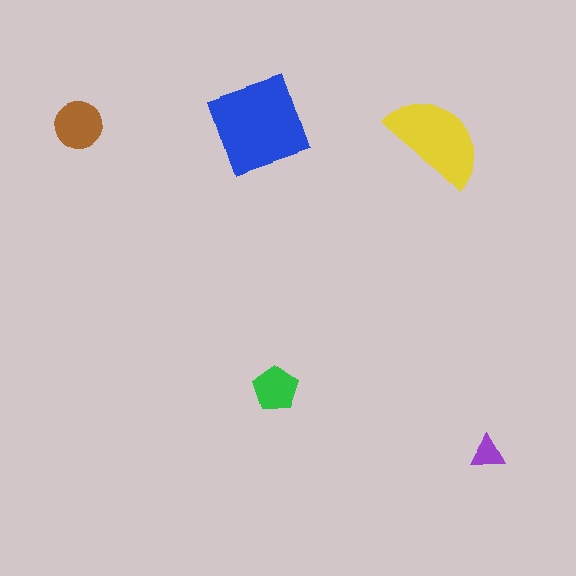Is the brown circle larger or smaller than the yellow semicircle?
Smaller.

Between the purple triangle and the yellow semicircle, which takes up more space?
The yellow semicircle.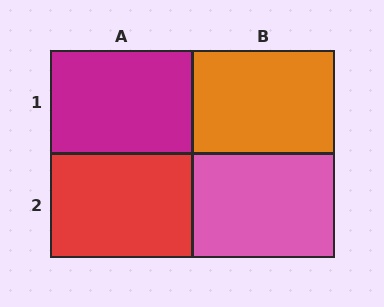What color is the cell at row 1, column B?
Orange.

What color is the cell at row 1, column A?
Magenta.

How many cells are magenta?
1 cell is magenta.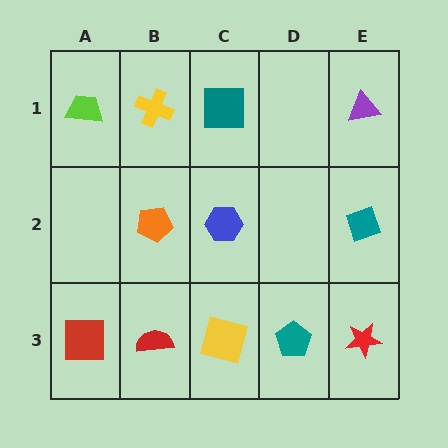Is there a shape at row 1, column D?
No, that cell is empty.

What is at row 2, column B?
An orange pentagon.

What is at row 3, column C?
A yellow square.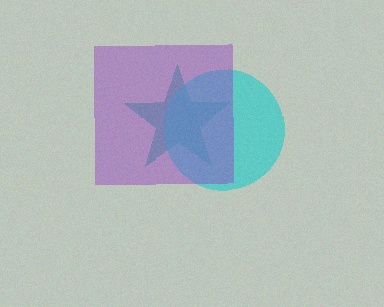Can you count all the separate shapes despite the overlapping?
Yes, there are 3 separate shapes.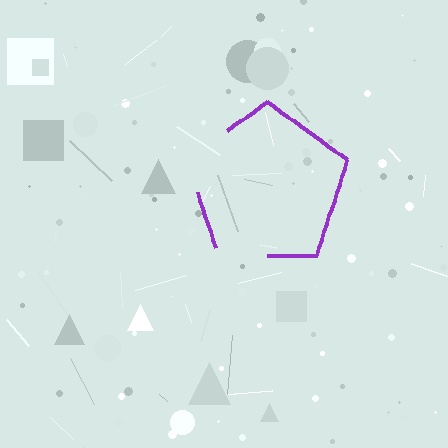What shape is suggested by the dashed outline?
The dashed outline suggests a pentagon.